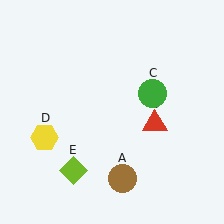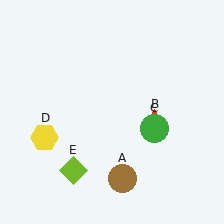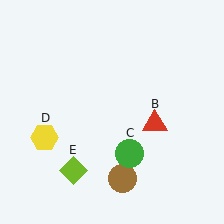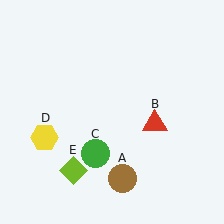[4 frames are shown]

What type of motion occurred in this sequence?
The green circle (object C) rotated clockwise around the center of the scene.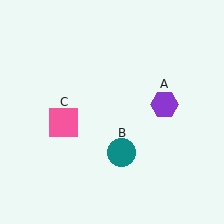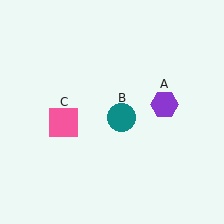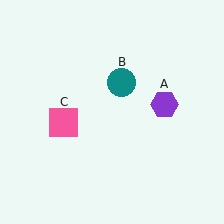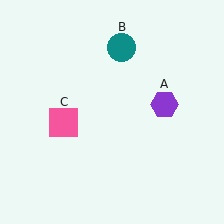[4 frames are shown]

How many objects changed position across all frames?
1 object changed position: teal circle (object B).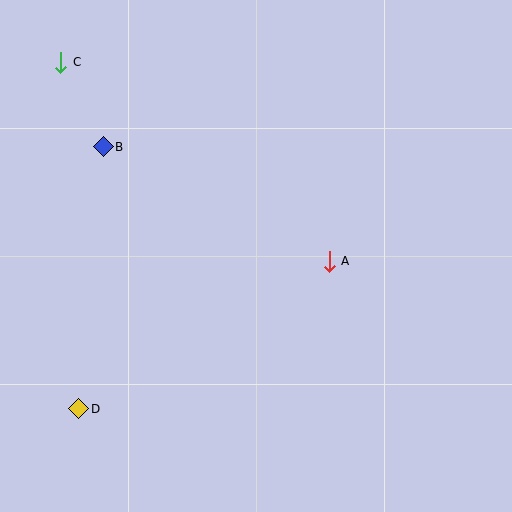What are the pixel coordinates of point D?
Point D is at (79, 409).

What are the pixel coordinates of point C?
Point C is at (61, 62).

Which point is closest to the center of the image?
Point A at (329, 261) is closest to the center.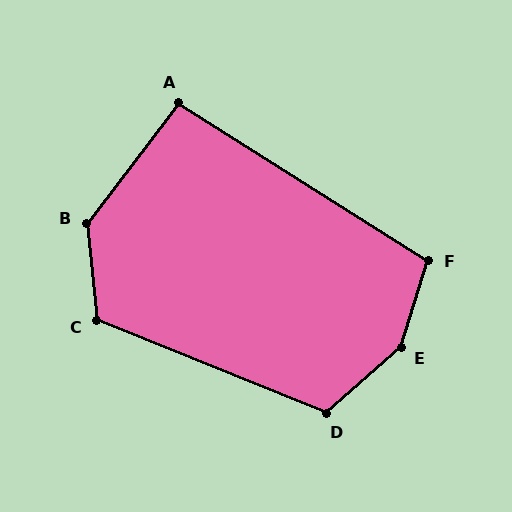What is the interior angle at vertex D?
Approximately 117 degrees (obtuse).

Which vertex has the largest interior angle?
E, at approximately 148 degrees.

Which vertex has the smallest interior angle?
A, at approximately 95 degrees.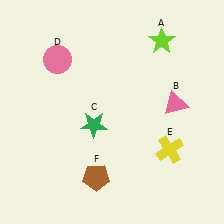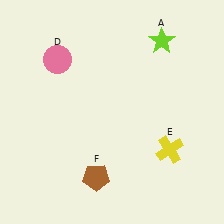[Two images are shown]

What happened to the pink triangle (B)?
The pink triangle (B) was removed in Image 2. It was in the top-right area of Image 1.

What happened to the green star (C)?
The green star (C) was removed in Image 2. It was in the bottom-left area of Image 1.